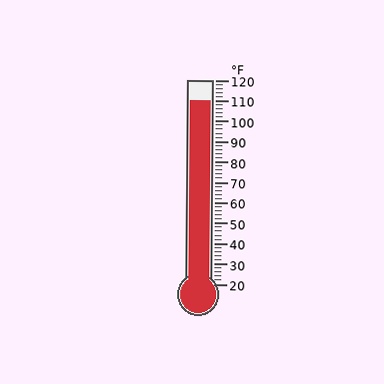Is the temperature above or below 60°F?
The temperature is above 60°F.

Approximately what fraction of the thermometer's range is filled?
The thermometer is filled to approximately 90% of its range.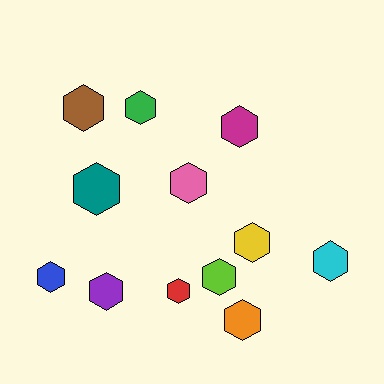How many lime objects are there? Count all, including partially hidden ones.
There is 1 lime object.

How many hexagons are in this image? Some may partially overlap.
There are 12 hexagons.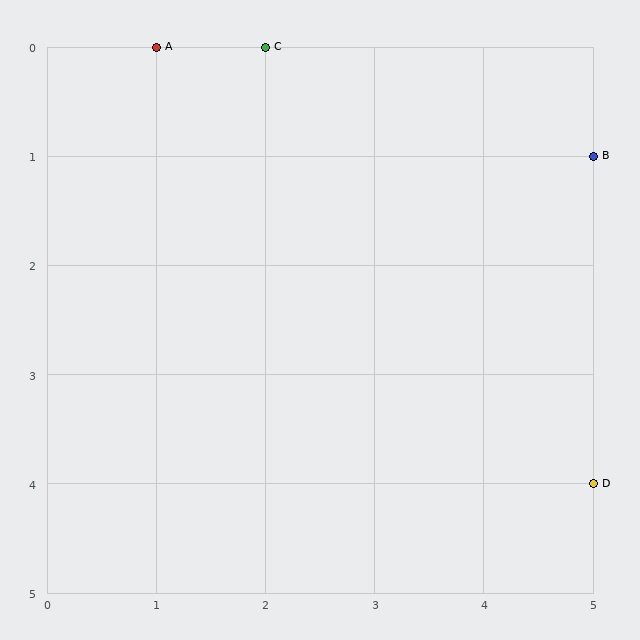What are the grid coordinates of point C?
Point C is at grid coordinates (2, 0).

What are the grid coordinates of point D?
Point D is at grid coordinates (5, 4).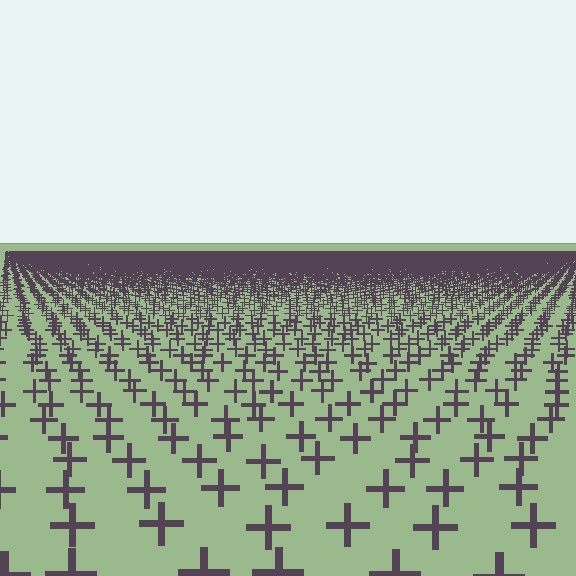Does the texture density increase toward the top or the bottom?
Density increases toward the top.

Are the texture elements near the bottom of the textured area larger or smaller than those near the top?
Larger. Near the bottom, elements are closer to the viewer and appear at a bigger on-screen size.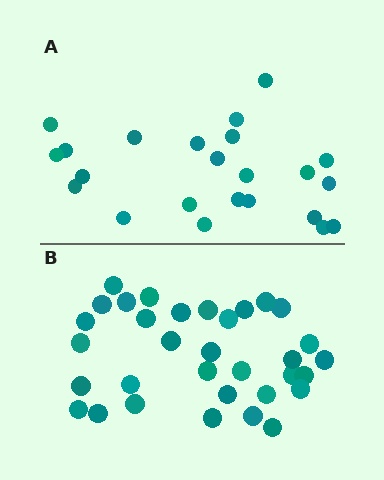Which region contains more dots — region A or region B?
Region B (the bottom region) has more dots.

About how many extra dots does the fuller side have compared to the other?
Region B has roughly 10 or so more dots than region A.